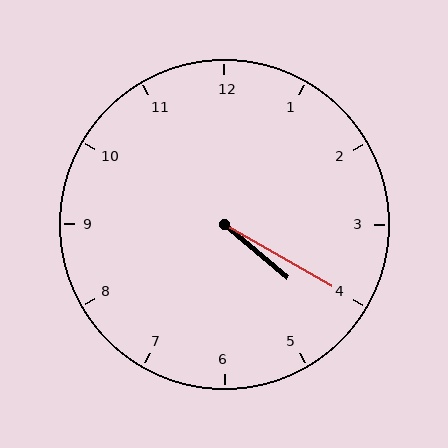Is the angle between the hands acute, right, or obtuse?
It is acute.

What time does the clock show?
4:20.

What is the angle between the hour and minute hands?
Approximately 10 degrees.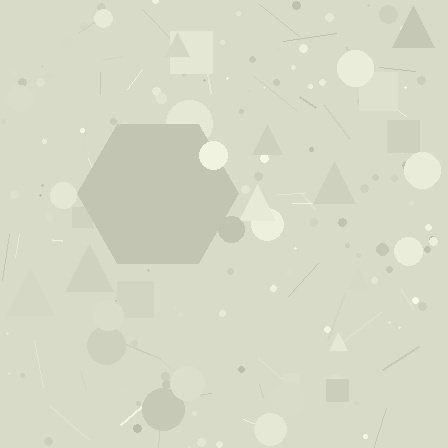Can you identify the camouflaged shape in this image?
The camouflaged shape is a hexagon.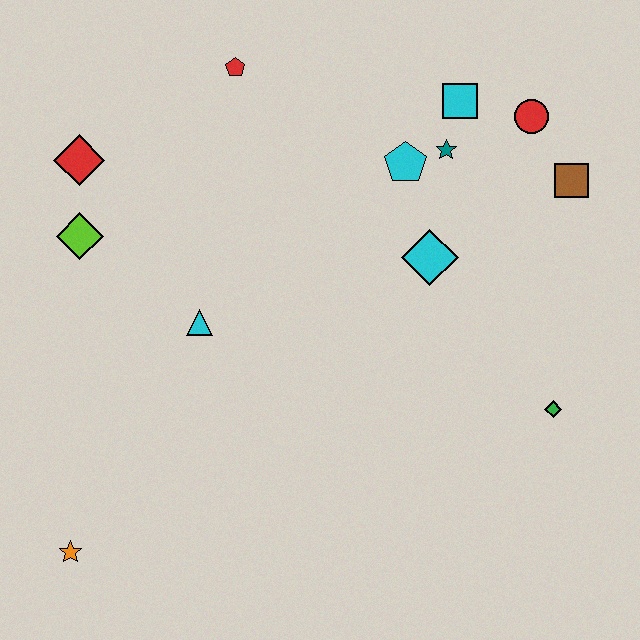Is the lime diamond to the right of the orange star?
Yes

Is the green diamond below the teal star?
Yes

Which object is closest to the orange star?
The cyan triangle is closest to the orange star.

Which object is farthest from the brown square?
The orange star is farthest from the brown square.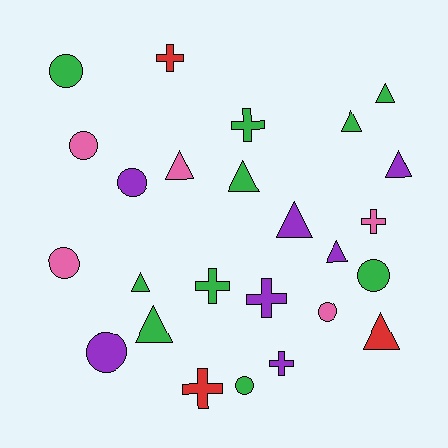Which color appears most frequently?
Green, with 10 objects.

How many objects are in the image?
There are 25 objects.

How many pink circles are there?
There are 3 pink circles.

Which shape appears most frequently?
Triangle, with 10 objects.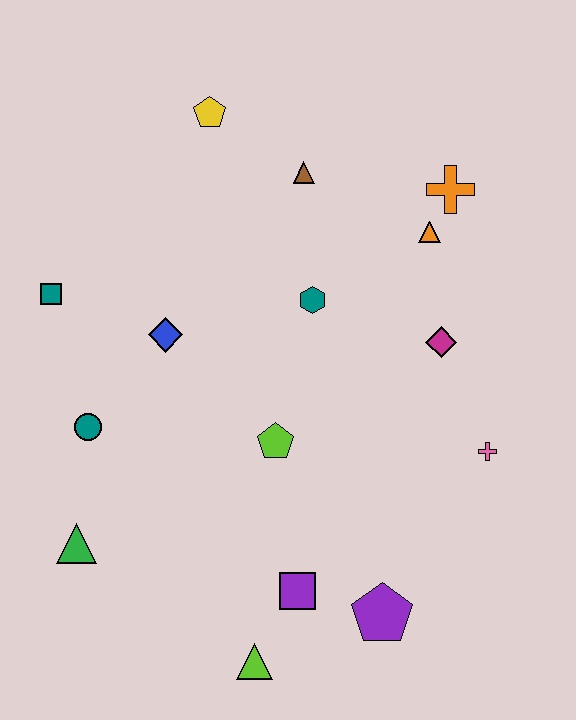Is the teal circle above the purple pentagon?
Yes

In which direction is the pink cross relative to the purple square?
The pink cross is to the right of the purple square.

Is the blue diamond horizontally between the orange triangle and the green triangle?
Yes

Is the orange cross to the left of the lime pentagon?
No